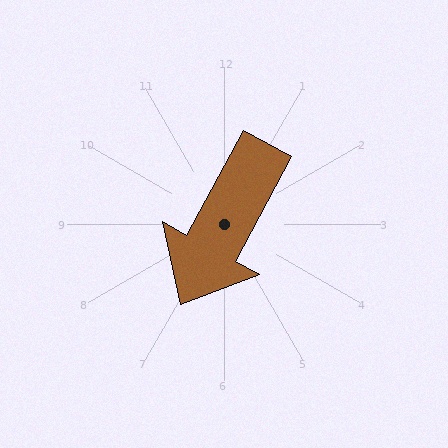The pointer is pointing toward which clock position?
Roughly 7 o'clock.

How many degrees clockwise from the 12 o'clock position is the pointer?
Approximately 208 degrees.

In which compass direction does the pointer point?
Southwest.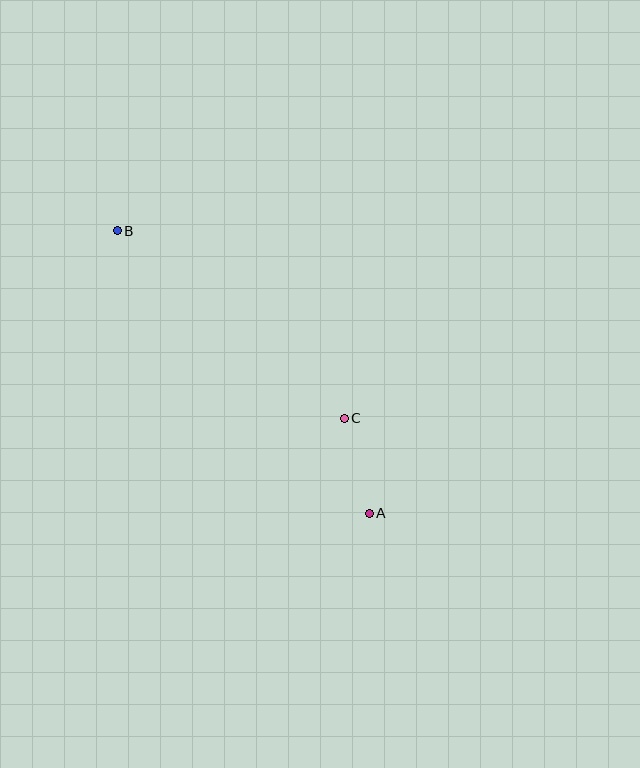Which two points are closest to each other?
Points A and C are closest to each other.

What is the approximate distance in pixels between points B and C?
The distance between B and C is approximately 294 pixels.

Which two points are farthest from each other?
Points A and B are farthest from each other.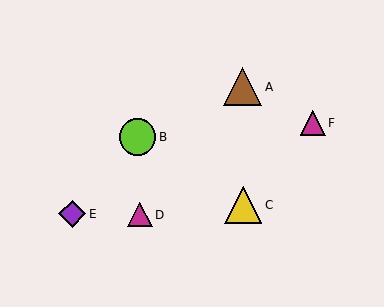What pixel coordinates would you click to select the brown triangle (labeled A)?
Click at (242, 87) to select the brown triangle A.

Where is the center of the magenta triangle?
The center of the magenta triangle is at (140, 215).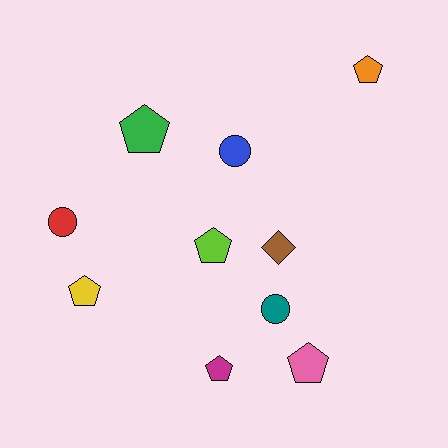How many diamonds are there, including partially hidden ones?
There is 1 diamond.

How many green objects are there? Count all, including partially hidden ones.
There is 1 green object.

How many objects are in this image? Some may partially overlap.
There are 10 objects.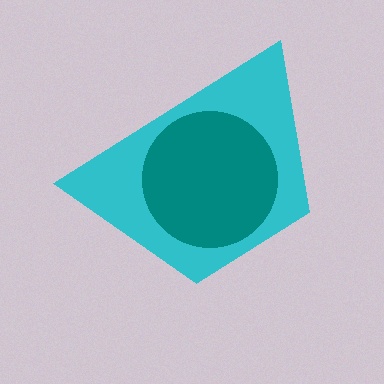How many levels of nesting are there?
2.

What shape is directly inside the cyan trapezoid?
The teal circle.